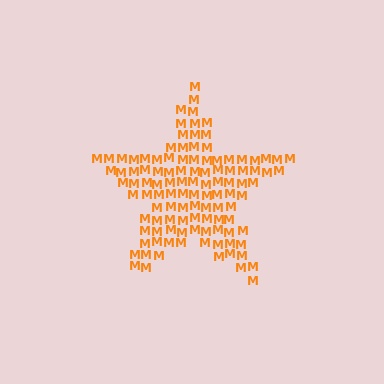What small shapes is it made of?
It is made of small letter M's.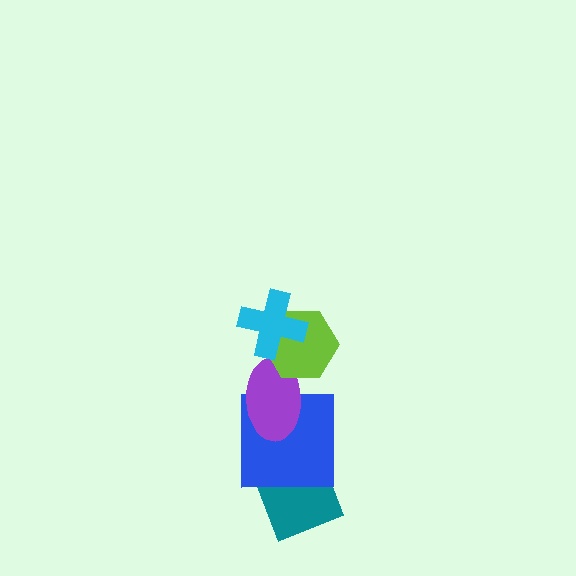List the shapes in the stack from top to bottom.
From top to bottom: the cyan cross, the lime hexagon, the purple ellipse, the blue square, the teal diamond.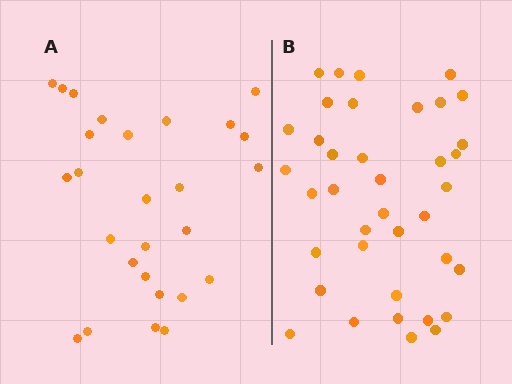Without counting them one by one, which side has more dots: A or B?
Region B (the right region) has more dots.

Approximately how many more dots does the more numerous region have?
Region B has roughly 12 or so more dots than region A.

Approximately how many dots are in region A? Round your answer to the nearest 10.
About 30 dots. (The exact count is 27, which rounds to 30.)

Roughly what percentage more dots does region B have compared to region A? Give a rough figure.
About 40% more.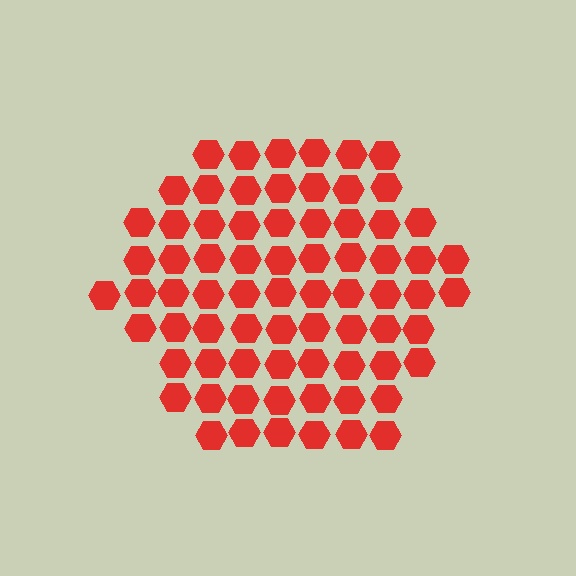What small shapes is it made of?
It is made of small hexagons.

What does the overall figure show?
The overall figure shows a hexagon.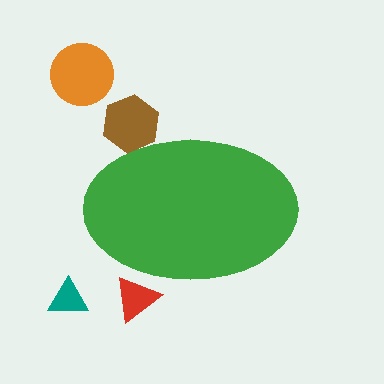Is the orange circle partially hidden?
No, the orange circle is fully visible.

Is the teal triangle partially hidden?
No, the teal triangle is fully visible.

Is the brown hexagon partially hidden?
Yes, the brown hexagon is partially hidden behind the green ellipse.